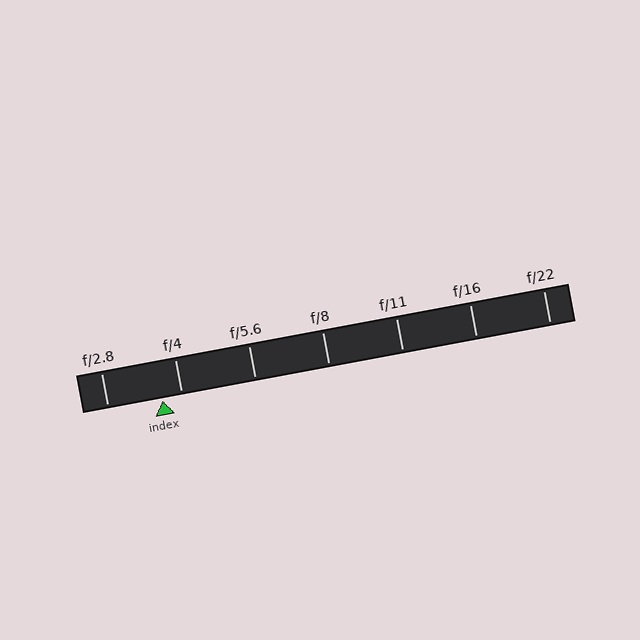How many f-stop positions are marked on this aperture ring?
There are 7 f-stop positions marked.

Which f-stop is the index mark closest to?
The index mark is closest to f/4.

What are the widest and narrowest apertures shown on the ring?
The widest aperture shown is f/2.8 and the narrowest is f/22.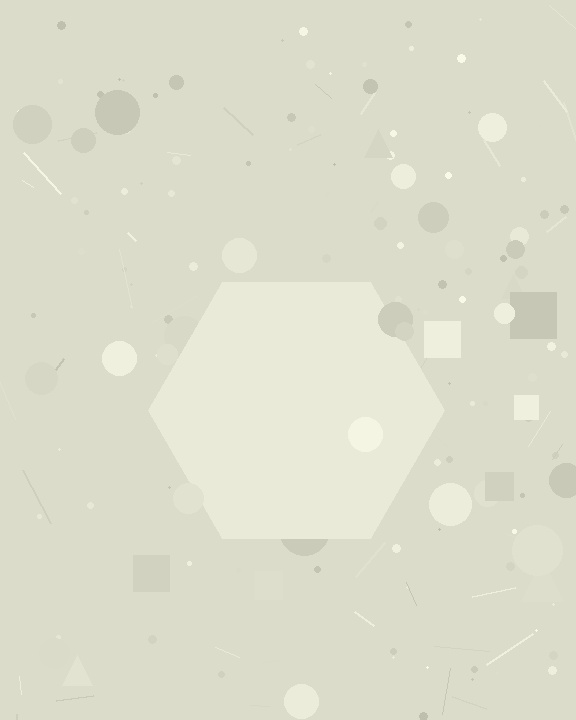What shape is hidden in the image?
A hexagon is hidden in the image.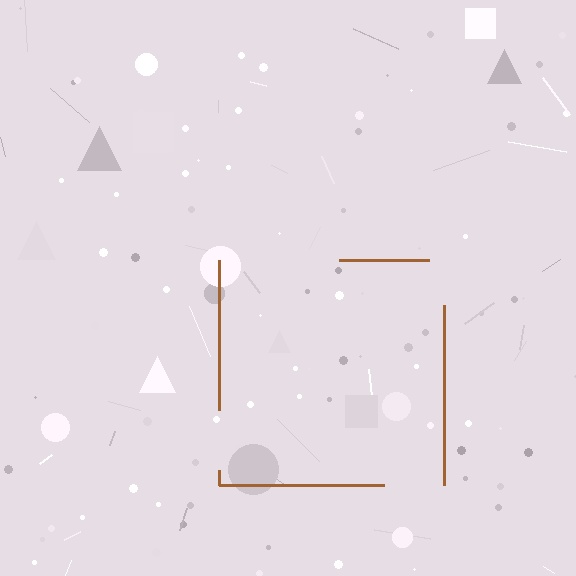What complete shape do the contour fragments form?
The contour fragments form a square.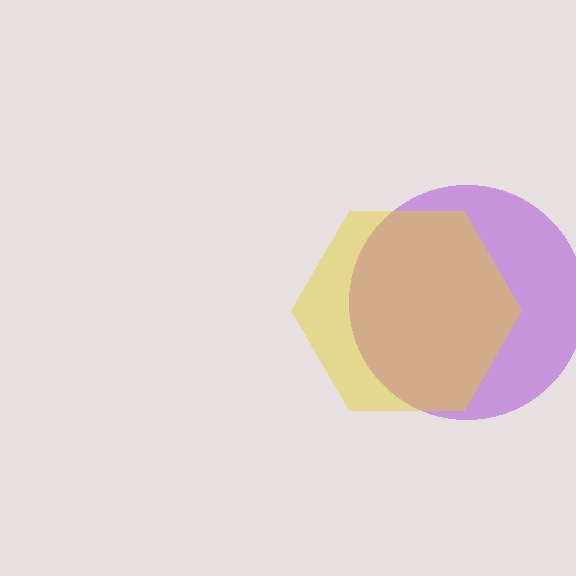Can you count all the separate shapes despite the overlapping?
Yes, there are 2 separate shapes.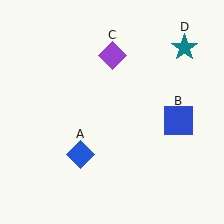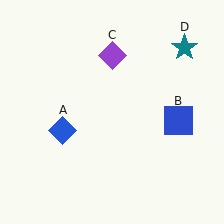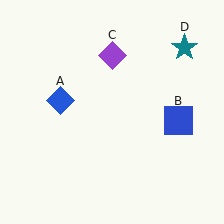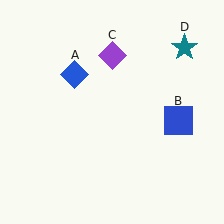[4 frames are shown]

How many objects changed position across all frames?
1 object changed position: blue diamond (object A).